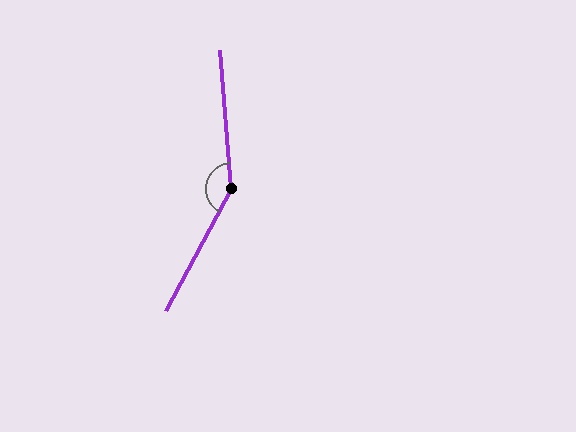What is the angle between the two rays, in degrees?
Approximately 147 degrees.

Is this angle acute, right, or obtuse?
It is obtuse.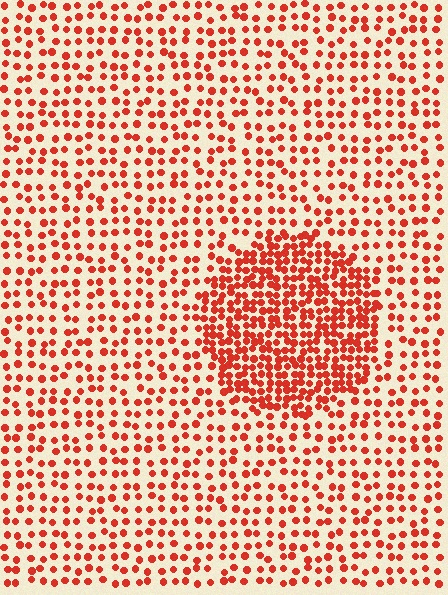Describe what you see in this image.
The image contains small red elements arranged at two different densities. A circle-shaped region is visible where the elements are more densely packed than the surrounding area.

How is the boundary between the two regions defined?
The boundary is defined by a change in element density (approximately 2.2x ratio). All elements are the same color, size, and shape.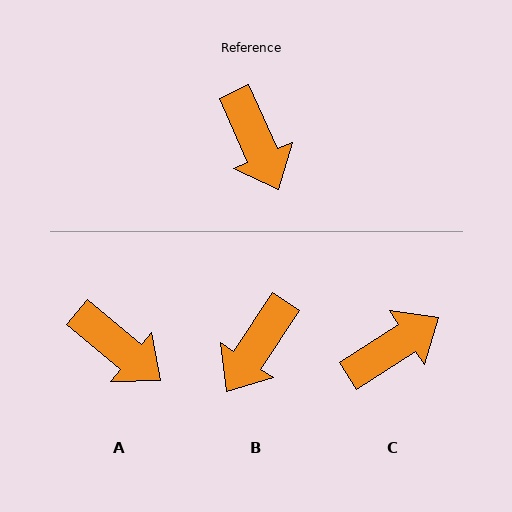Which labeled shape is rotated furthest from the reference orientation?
C, about 99 degrees away.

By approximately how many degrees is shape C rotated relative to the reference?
Approximately 99 degrees counter-clockwise.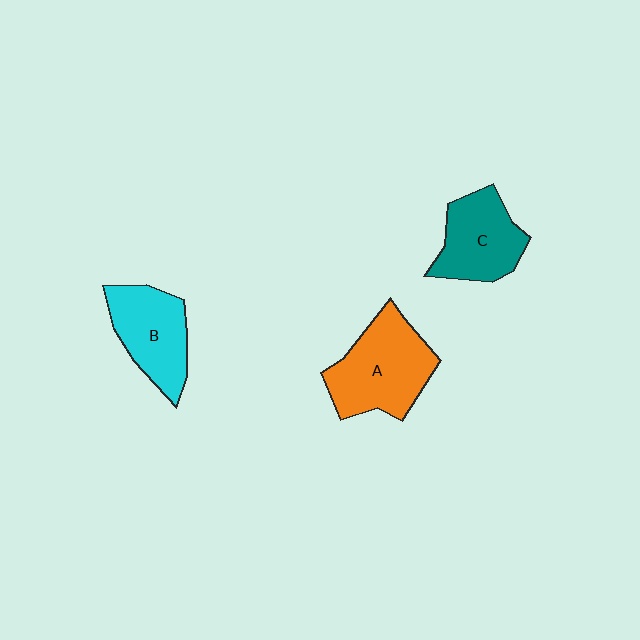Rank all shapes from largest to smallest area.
From largest to smallest: A (orange), B (cyan), C (teal).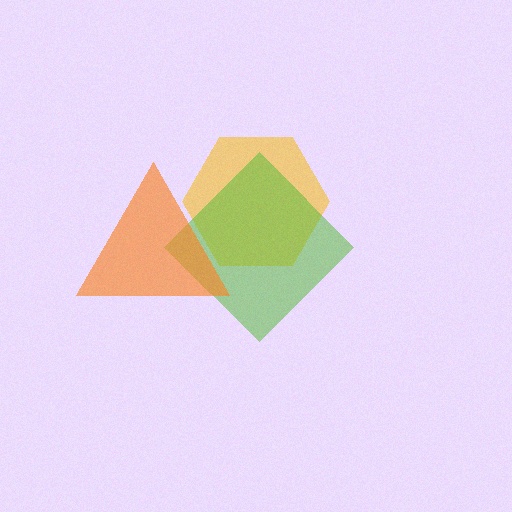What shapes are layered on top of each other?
The layered shapes are: a yellow hexagon, a lime diamond, an orange triangle.